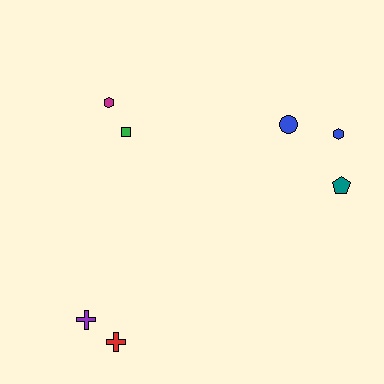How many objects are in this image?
There are 7 objects.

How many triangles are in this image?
There are no triangles.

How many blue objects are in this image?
There are 2 blue objects.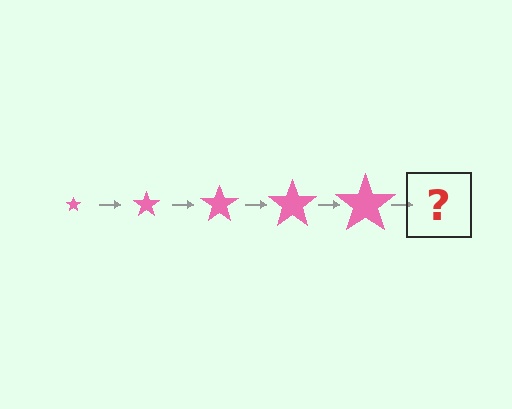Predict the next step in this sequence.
The next step is a pink star, larger than the previous one.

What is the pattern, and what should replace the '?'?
The pattern is that the star gets progressively larger each step. The '?' should be a pink star, larger than the previous one.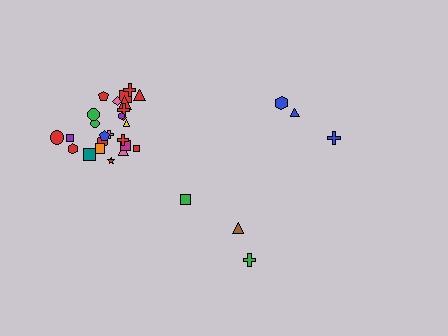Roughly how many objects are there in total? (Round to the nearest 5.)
Roughly 30 objects in total.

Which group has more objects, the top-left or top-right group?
The top-left group.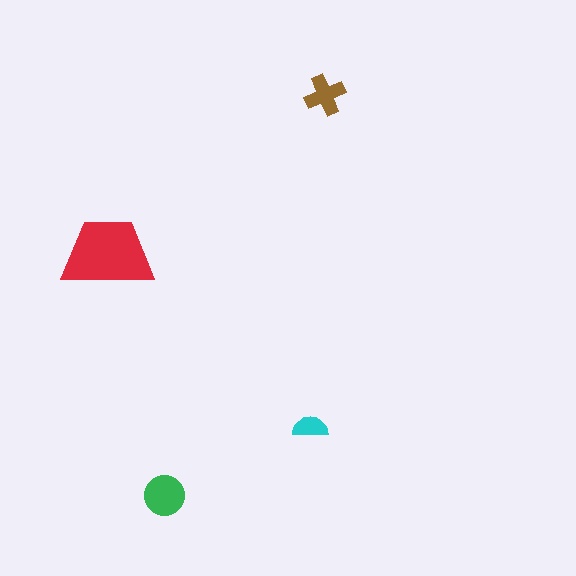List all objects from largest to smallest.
The red trapezoid, the green circle, the brown cross, the cyan semicircle.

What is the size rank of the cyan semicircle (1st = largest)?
4th.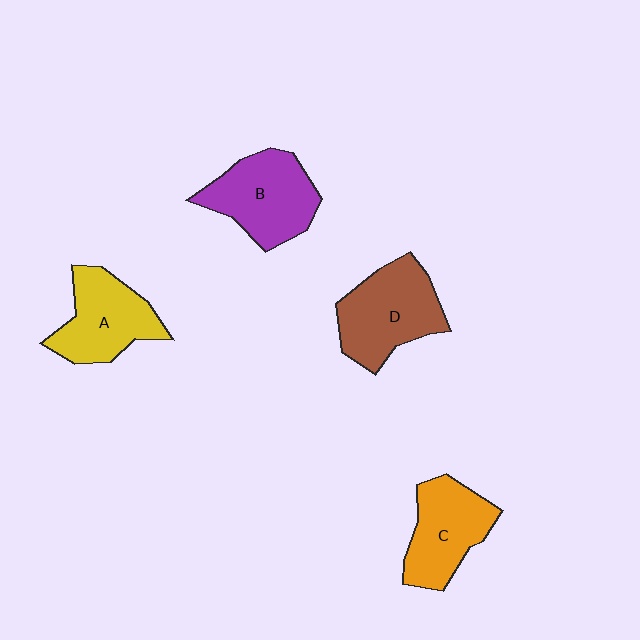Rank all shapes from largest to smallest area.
From largest to smallest: D (brown), B (purple), A (yellow), C (orange).